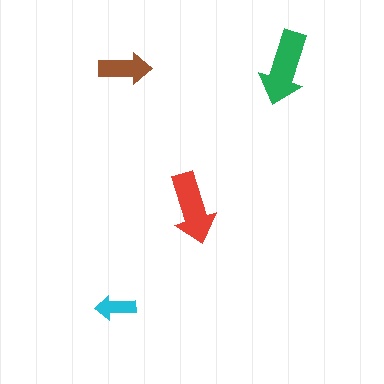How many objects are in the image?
There are 4 objects in the image.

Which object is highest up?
The green arrow is topmost.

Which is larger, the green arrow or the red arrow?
The green one.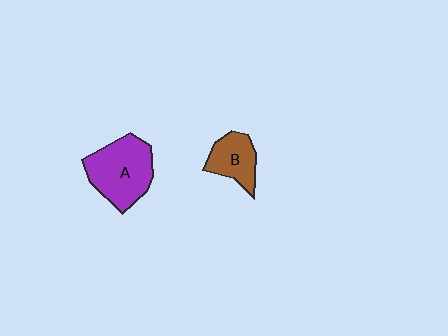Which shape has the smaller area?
Shape B (brown).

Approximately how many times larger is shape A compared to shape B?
Approximately 1.8 times.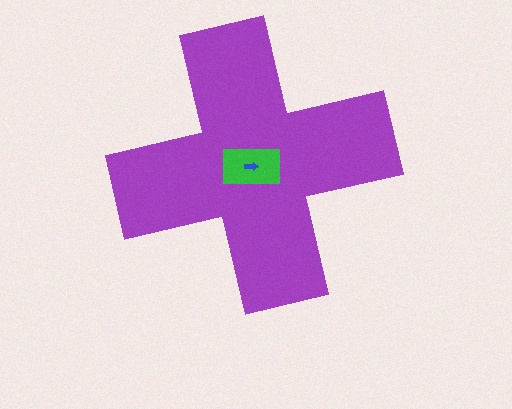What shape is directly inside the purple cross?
The green rectangle.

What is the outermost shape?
The purple cross.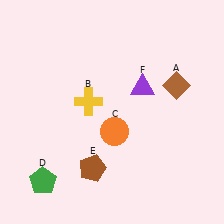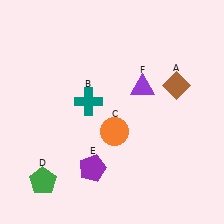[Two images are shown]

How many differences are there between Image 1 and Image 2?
There are 2 differences between the two images.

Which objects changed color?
B changed from yellow to teal. E changed from brown to purple.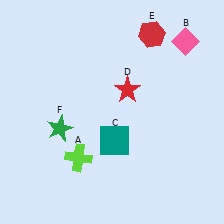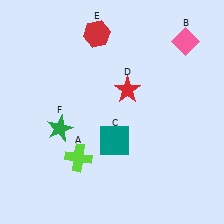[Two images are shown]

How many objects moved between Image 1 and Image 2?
1 object moved between the two images.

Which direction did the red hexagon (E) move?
The red hexagon (E) moved left.